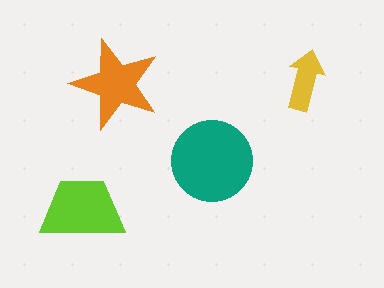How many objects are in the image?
There are 4 objects in the image.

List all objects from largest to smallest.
The teal circle, the lime trapezoid, the orange star, the yellow arrow.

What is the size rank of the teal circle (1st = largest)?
1st.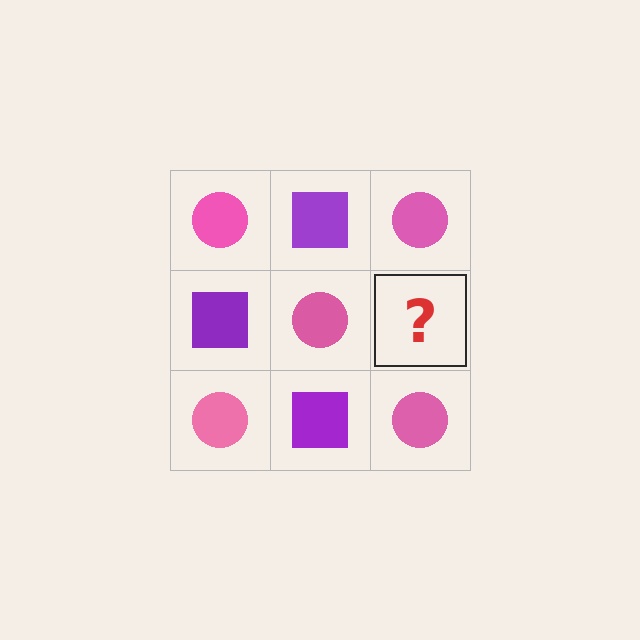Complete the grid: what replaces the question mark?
The question mark should be replaced with a purple square.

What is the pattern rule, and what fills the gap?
The rule is that it alternates pink circle and purple square in a checkerboard pattern. The gap should be filled with a purple square.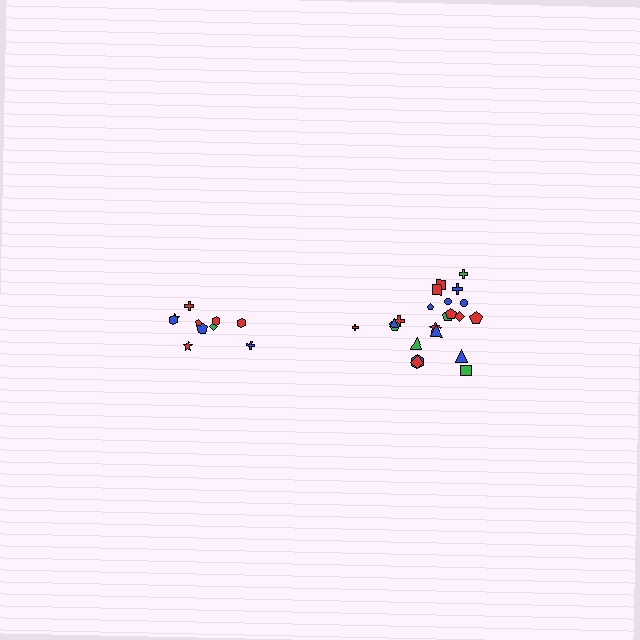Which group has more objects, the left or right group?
The right group.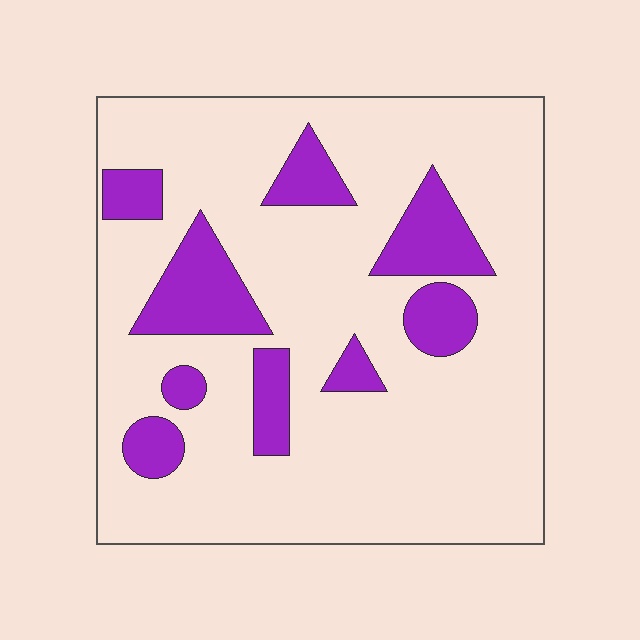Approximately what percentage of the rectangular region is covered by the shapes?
Approximately 20%.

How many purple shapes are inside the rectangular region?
9.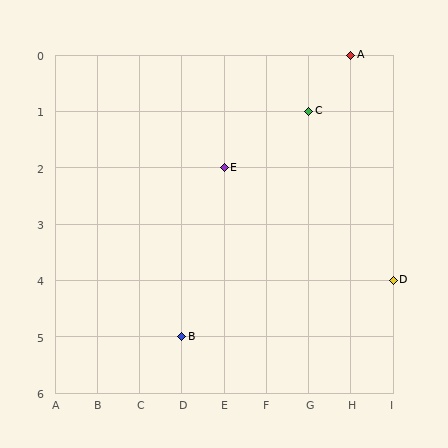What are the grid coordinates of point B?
Point B is at grid coordinates (D, 5).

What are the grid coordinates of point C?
Point C is at grid coordinates (G, 1).